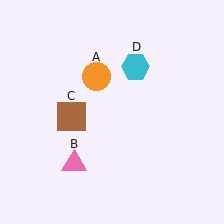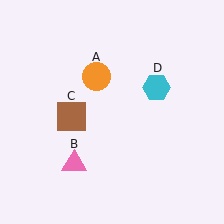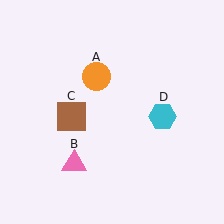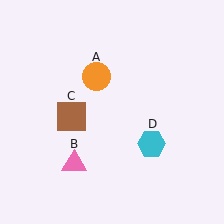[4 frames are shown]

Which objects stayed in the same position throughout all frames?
Orange circle (object A) and pink triangle (object B) and brown square (object C) remained stationary.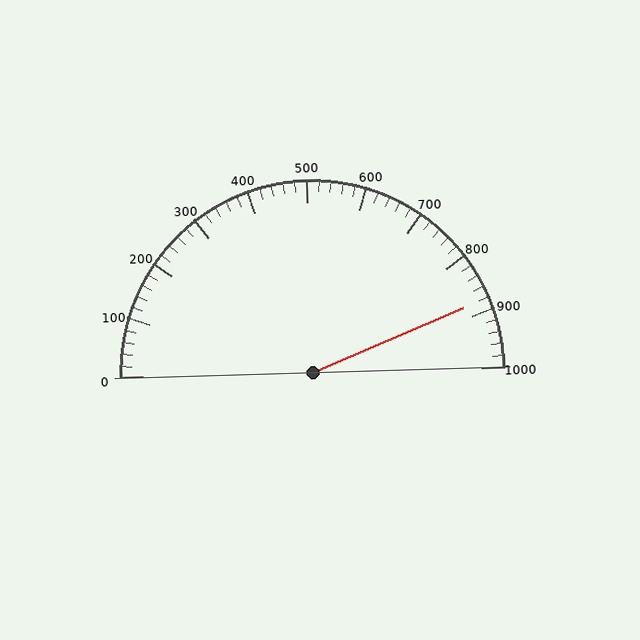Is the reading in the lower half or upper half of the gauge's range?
The reading is in the upper half of the range (0 to 1000).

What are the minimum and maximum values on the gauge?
The gauge ranges from 0 to 1000.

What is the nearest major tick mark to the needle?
The nearest major tick mark is 900.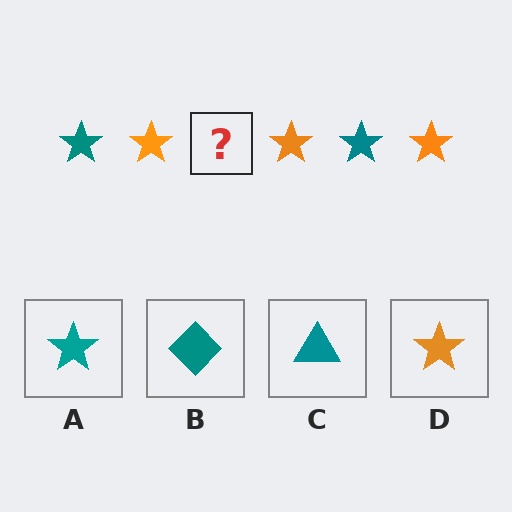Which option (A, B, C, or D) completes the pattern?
A.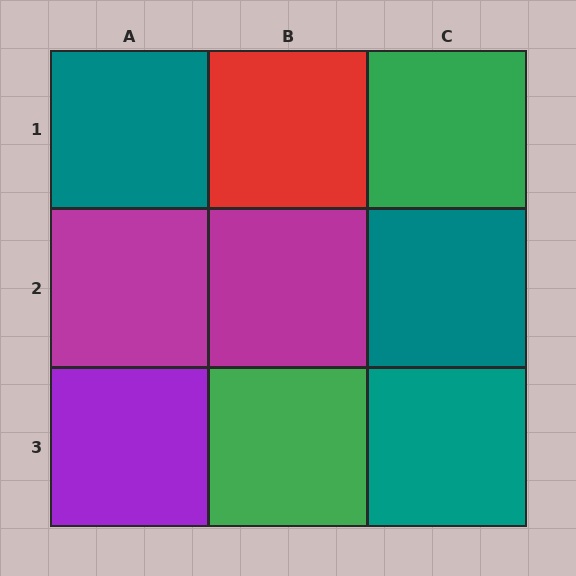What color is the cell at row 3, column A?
Purple.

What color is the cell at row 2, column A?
Magenta.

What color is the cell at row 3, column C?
Teal.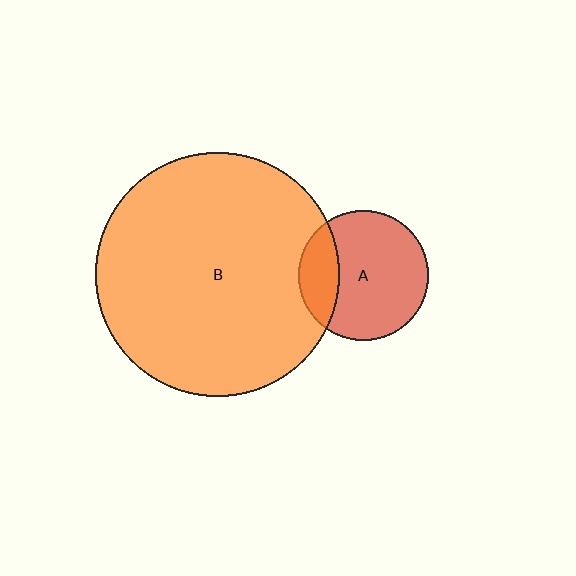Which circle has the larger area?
Circle B (orange).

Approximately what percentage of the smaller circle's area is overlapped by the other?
Approximately 25%.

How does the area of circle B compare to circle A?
Approximately 3.5 times.